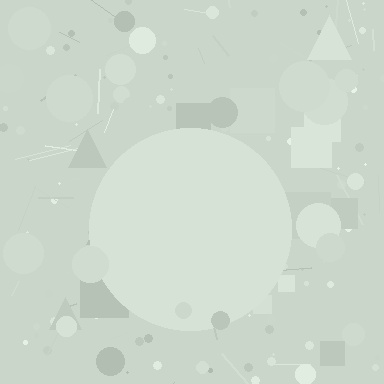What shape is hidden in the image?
A circle is hidden in the image.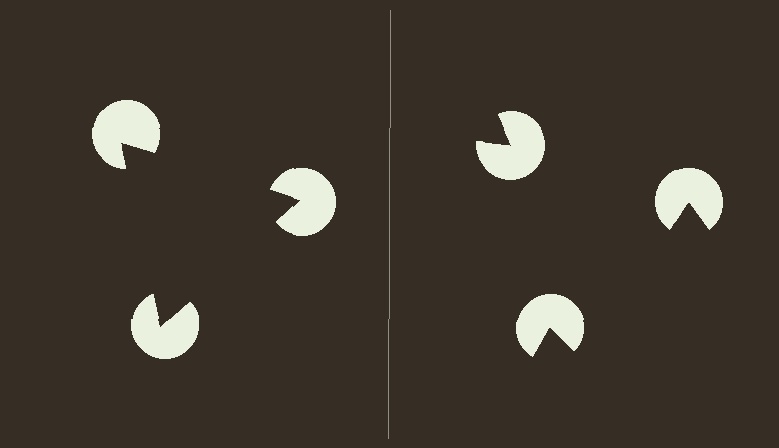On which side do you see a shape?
An illusory triangle appears on the left side. On the right side the wedge cuts are rotated, so no coherent shape forms.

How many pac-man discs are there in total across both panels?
6 — 3 on each side.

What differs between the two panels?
The pac-man discs are positioned identically on both sides; only the wedge orientations differ. On the left they align to a triangle; on the right they are misaligned.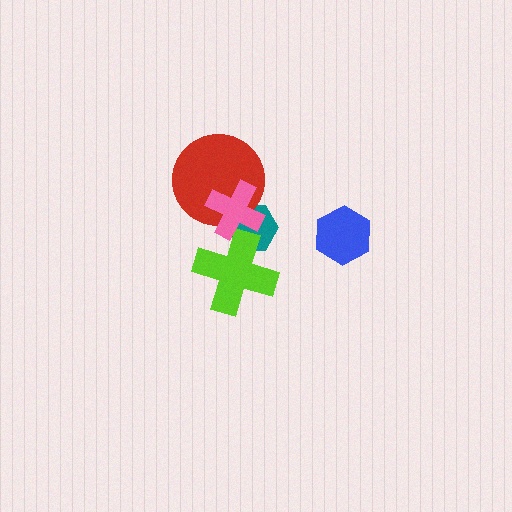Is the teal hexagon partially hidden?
Yes, it is partially covered by another shape.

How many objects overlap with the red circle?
2 objects overlap with the red circle.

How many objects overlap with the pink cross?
3 objects overlap with the pink cross.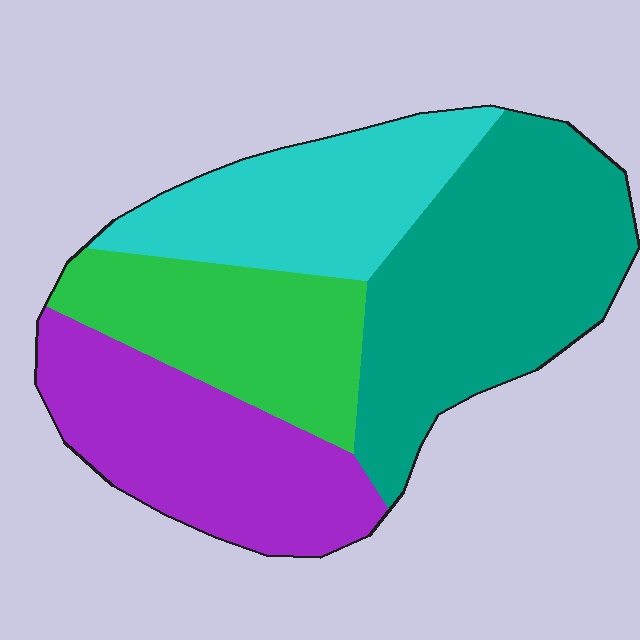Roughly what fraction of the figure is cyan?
Cyan covers 21% of the figure.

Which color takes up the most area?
Teal, at roughly 35%.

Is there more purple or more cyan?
Purple.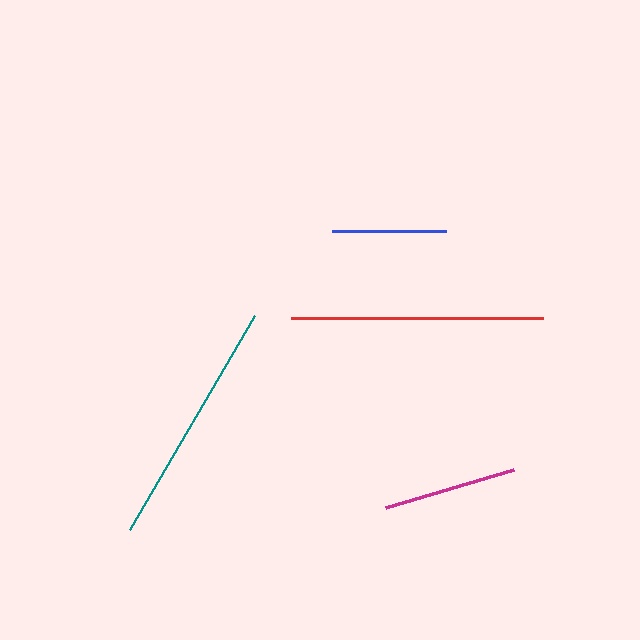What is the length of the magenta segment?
The magenta segment is approximately 133 pixels long.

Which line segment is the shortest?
The blue line is the shortest at approximately 113 pixels.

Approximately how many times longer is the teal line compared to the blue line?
The teal line is approximately 2.2 times the length of the blue line.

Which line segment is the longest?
The red line is the longest at approximately 251 pixels.